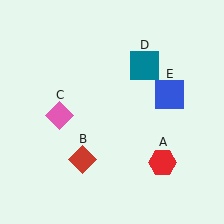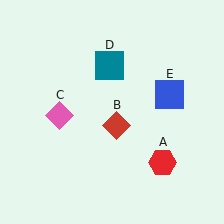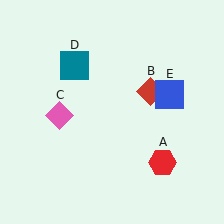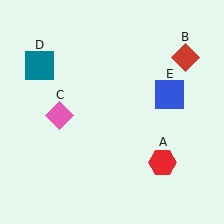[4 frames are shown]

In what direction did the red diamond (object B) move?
The red diamond (object B) moved up and to the right.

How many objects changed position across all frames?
2 objects changed position: red diamond (object B), teal square (object D).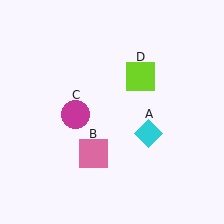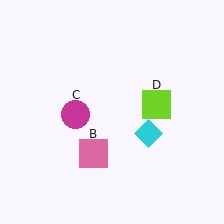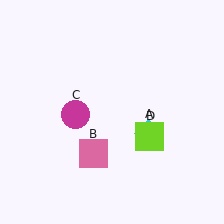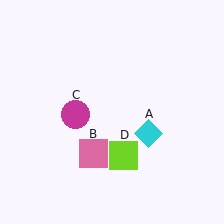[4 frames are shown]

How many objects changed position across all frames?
1 object changed position: lime square (object D).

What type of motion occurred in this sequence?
The lime square (object D) rotated clockwise around the center of the scene.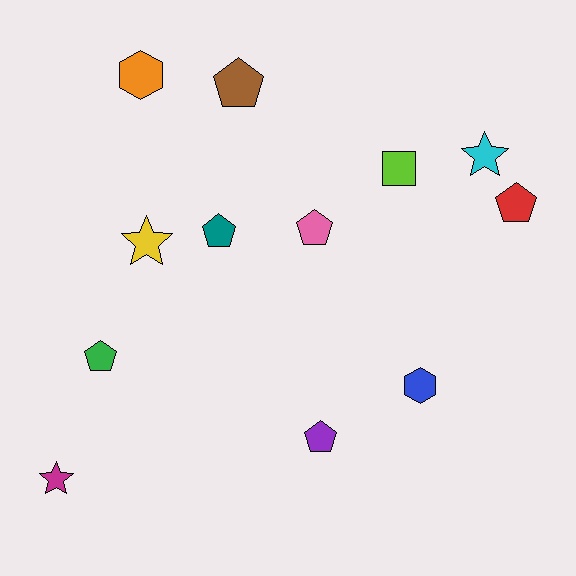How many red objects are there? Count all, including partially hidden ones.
There is 1 red object.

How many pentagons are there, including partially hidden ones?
There are 6 pentagons.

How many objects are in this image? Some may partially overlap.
There are 12 objects.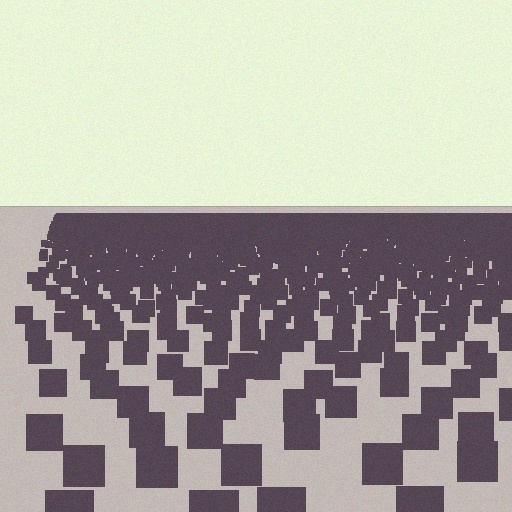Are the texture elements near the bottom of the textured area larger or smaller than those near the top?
Larger. Near the bottom, elements are closer to the viewer and appear at a bigger on-screen size.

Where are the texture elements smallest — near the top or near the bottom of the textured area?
Near the top.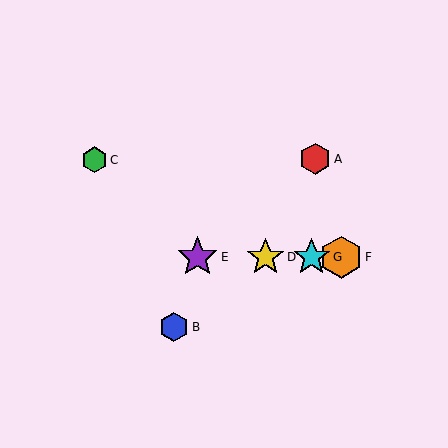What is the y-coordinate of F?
Object F is at y≈257.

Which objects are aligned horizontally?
Objects D, E, F, G are aligned horizontally.